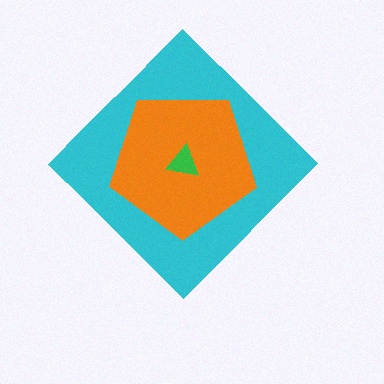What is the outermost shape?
The cyan diamond.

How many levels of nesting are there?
3.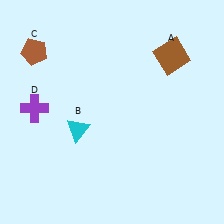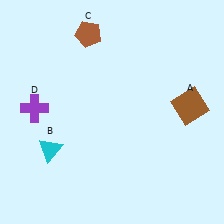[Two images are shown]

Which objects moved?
The objects that moved are: the brown square (A), the cyan triangle (B), the brown pentagon (C).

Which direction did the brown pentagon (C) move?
The brown pentagon (C) moved right.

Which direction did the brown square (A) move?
The brown square (A) moved down.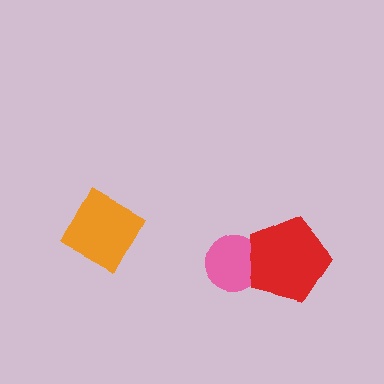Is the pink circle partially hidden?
Yes, it is partially covered by another shape.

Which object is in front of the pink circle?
The red pentagon is in front of the pink circle.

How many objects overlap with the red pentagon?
1 object overlaps with the red pentagon.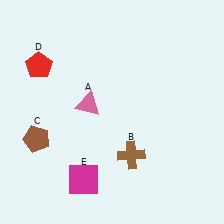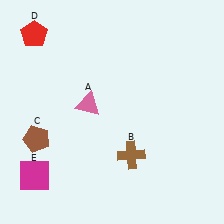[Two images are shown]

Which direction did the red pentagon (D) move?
The red pentagon (D) moved up.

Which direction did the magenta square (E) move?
The magenta square (E) moved left.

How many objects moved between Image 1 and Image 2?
2 objects moved between the two images.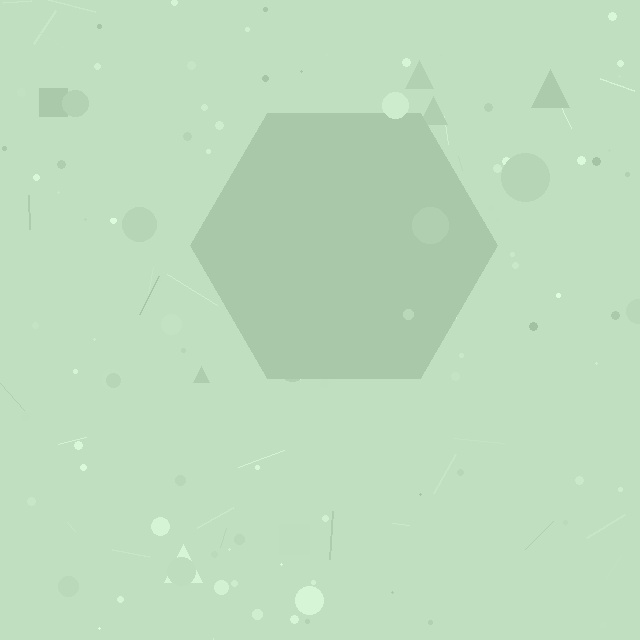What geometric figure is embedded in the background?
A hexagon is embedded in the background.